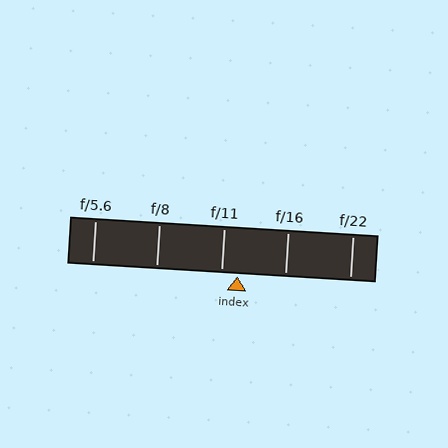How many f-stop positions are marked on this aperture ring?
There are 5 f-stop positions marked.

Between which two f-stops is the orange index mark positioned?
The index mark is between f/11 and f/16.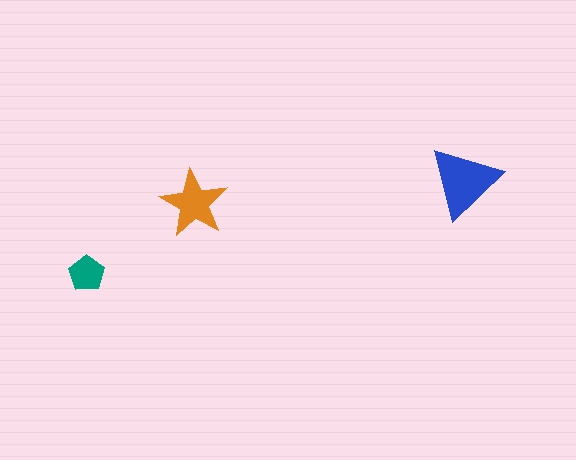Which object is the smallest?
The teal pentagon.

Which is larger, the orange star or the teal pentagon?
The orange star.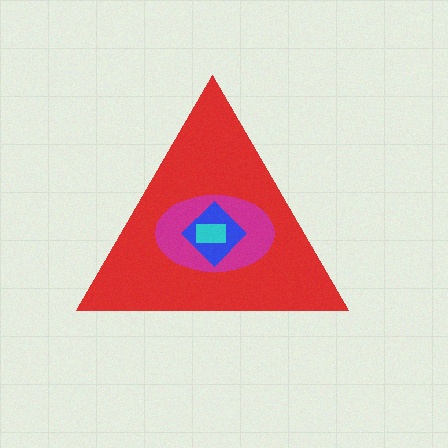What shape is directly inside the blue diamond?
The cyan rectangle.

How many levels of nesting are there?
4.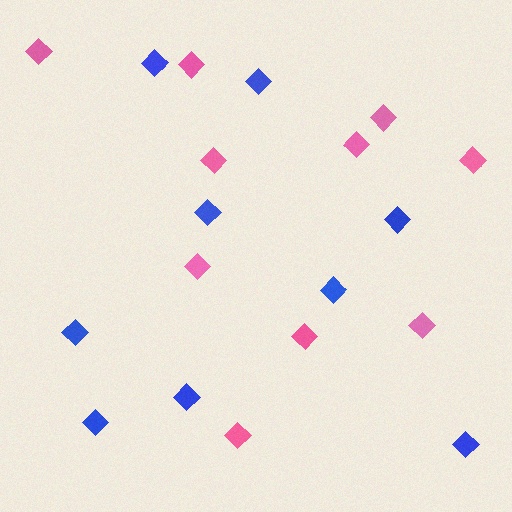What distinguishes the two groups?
There are 2 groups: one group of blue diamonds (9) and one group of pink diamonds (10).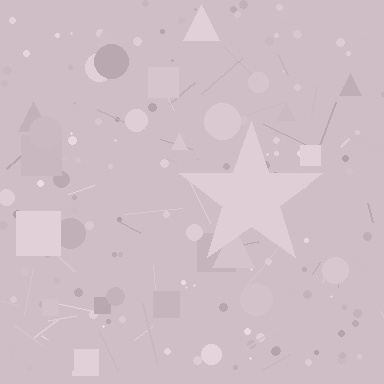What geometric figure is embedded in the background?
A star is embedded in the background.